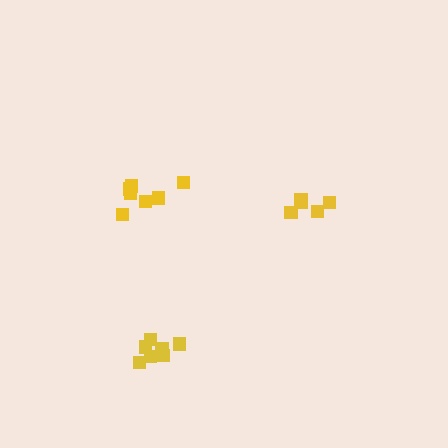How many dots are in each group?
Group 1: 7 dots, Group 2: 5 dots, Group 3: 7 dots (19 total).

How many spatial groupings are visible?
There are 3 spatial groupings.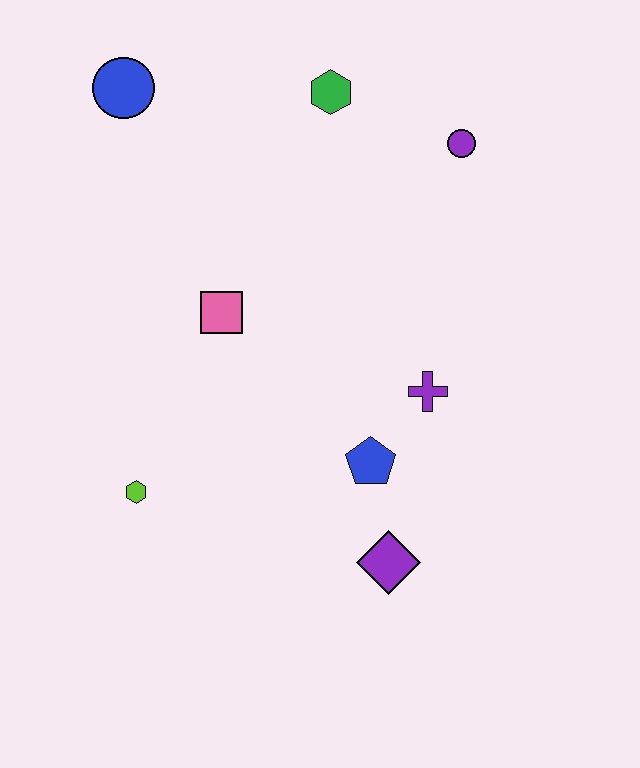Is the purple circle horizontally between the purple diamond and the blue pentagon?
No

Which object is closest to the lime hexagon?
The pink square is closest to the lime hexagon.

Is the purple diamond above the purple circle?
No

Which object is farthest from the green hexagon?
The purple diamond is farthest from the green hexagon.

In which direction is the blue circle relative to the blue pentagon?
The blue circle is above the blue pentagon.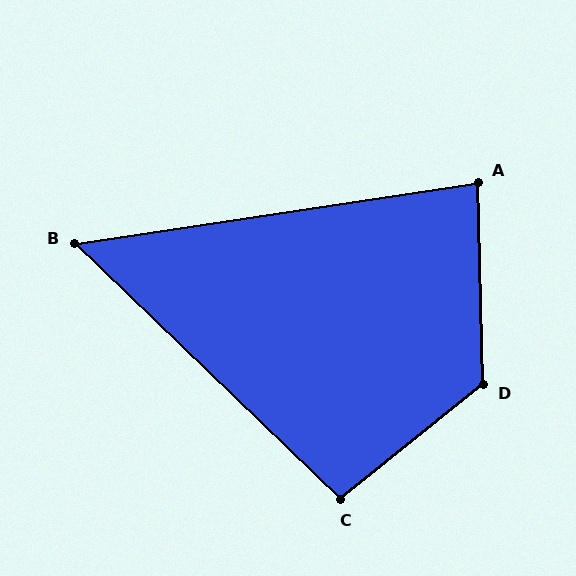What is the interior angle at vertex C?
Approximately 97 degrees (obtuse).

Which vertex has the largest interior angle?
D, at approximately 127 degrees.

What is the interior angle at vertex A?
Approximately 83 degrees (acute).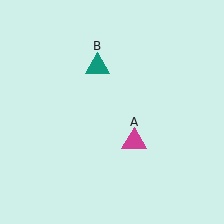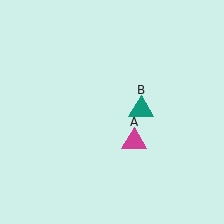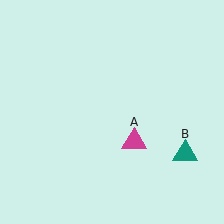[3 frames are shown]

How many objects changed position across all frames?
1 object changed position: teal triangle (object B).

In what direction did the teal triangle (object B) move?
The teal triangle (object B) moved down and to the right.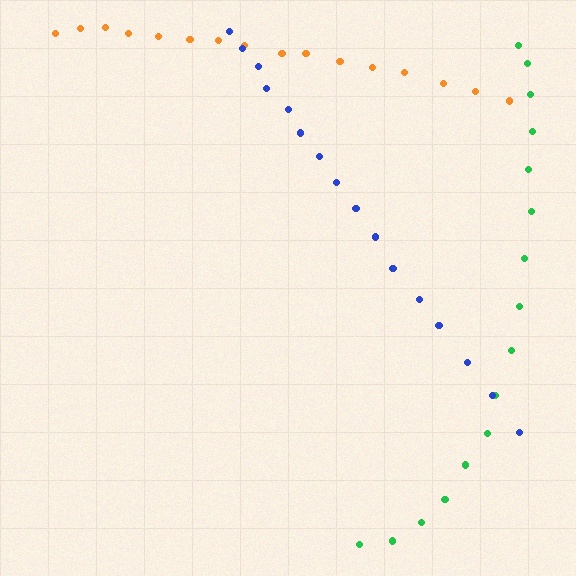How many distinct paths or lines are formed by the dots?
There are 3 distinct paths.